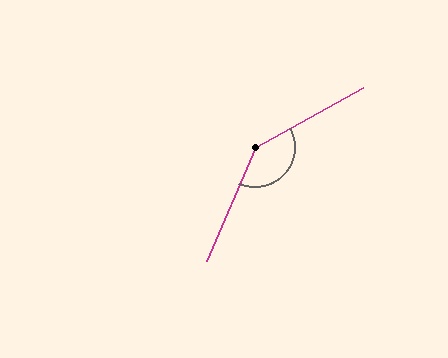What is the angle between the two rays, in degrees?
Approximately 142 degrees.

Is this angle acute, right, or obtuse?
It is obtuse.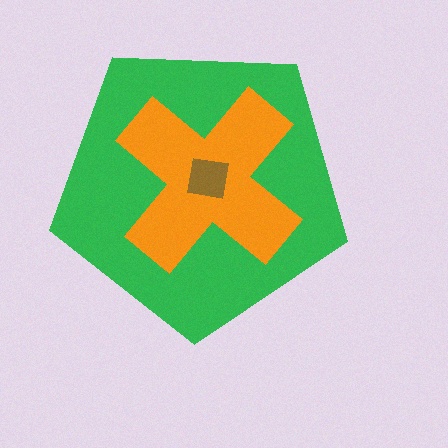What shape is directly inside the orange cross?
The brown square.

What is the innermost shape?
The brown square.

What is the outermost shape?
The green pentagon.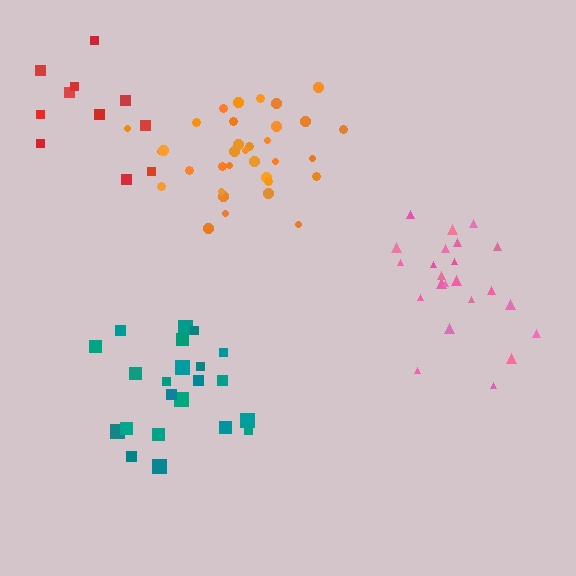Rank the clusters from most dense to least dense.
orange, teal, pink, red.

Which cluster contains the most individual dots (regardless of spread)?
Orange (34).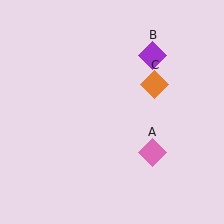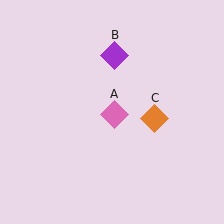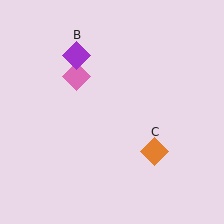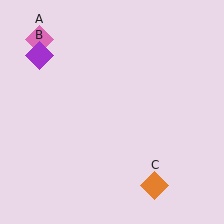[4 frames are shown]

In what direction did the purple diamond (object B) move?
The purple diamond (object B) moved left.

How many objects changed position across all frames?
3 objects changed position: pink diamond (object A), purple diamond (object B), orange diamond (object C).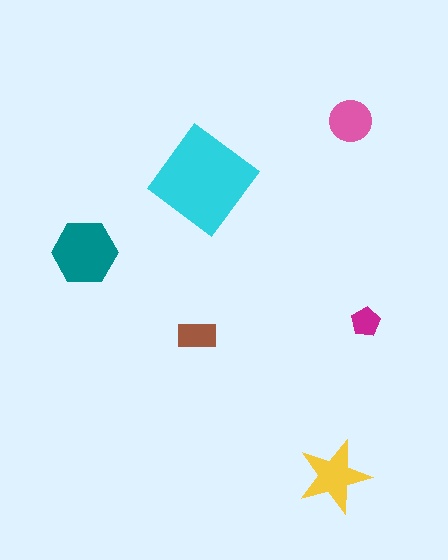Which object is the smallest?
The magenta pentagon.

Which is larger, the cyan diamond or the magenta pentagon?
The cyan diamond.